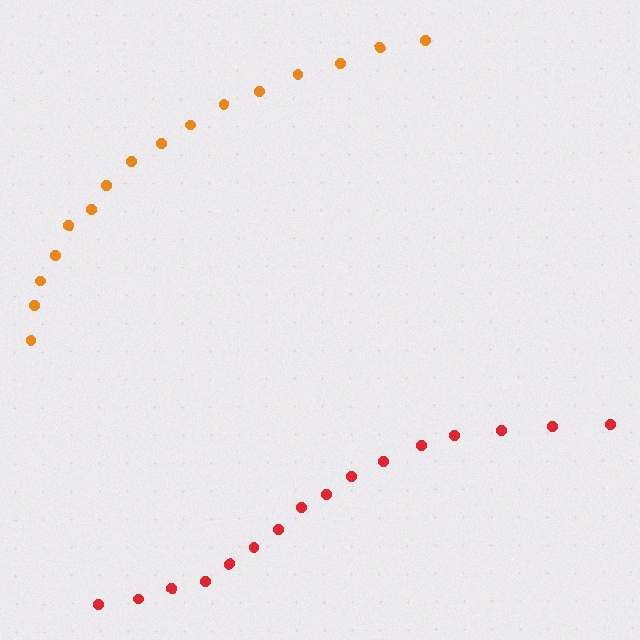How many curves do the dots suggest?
There are 2 distinct paths.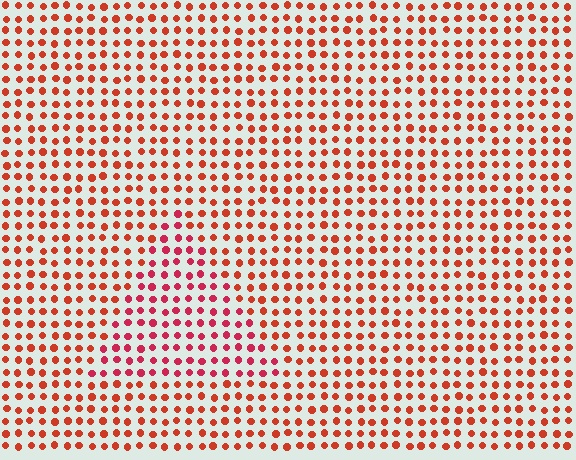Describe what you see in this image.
The image is filled with small red elements in a uniform arrangement. A triangle-shaped region is visible where the elements are tinted to a slightly different hue, forming a subtle color boundary.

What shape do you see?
I see a triangle.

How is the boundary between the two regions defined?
The boundary is defined purely by a slight shift in hue (about 24 degrees). Spacing, size, and orientation are identical on both sides.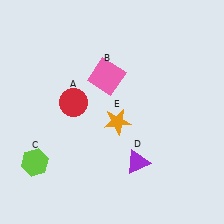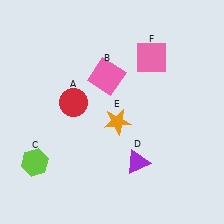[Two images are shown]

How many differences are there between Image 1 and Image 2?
There is 1 difference between the two images.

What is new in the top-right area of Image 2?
A pink square (F) was added in the top-right area of Image 2.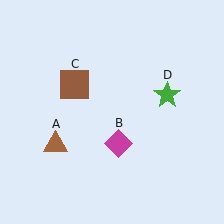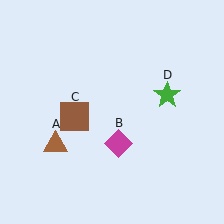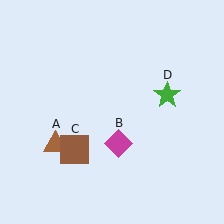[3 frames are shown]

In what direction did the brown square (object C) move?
The brown square (object C) moved down.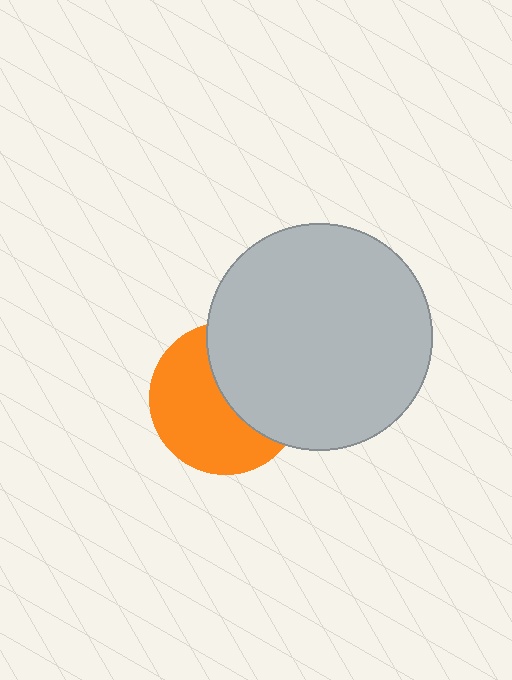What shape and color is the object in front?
The object in front is a light gray circle.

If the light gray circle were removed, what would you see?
You would see the complete orange circle.